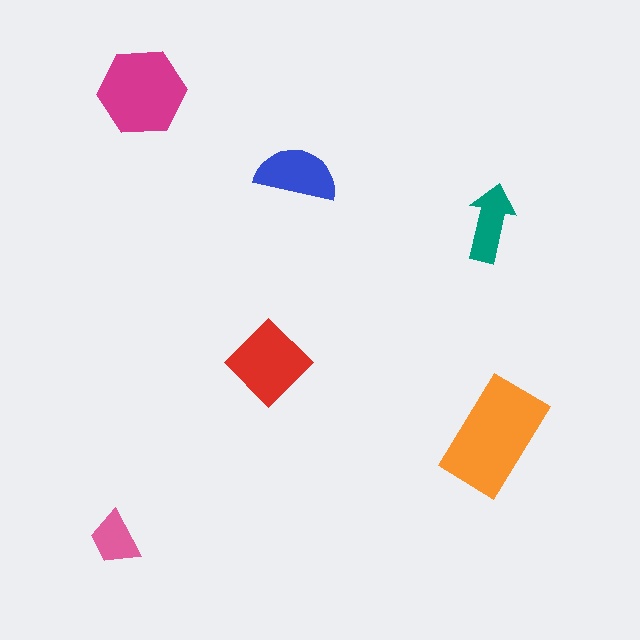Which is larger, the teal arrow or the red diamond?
The red diamond.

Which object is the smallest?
The pink trapezoid.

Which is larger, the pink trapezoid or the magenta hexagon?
The magenta hexagon.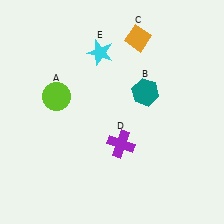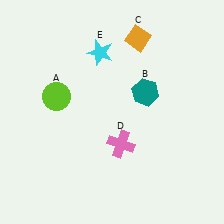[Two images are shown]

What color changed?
The cross (D) changed from purple in Image 1 to pink in Image 2.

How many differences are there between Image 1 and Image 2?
There is 1 difference between the two images.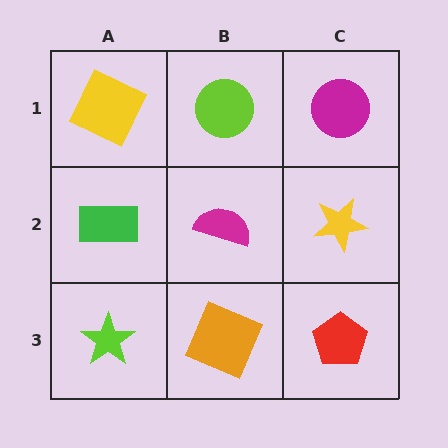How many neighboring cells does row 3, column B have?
3.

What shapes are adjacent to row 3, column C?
A yellow star (row 2, column C), an orange square (row 3, column B).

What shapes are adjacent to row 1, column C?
A yellow star (row 2, column C), a lime circle (row 1, column B).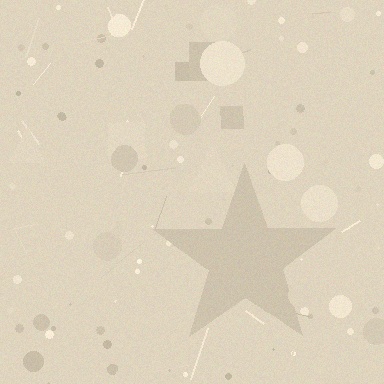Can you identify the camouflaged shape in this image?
The camouflaged shape is a star.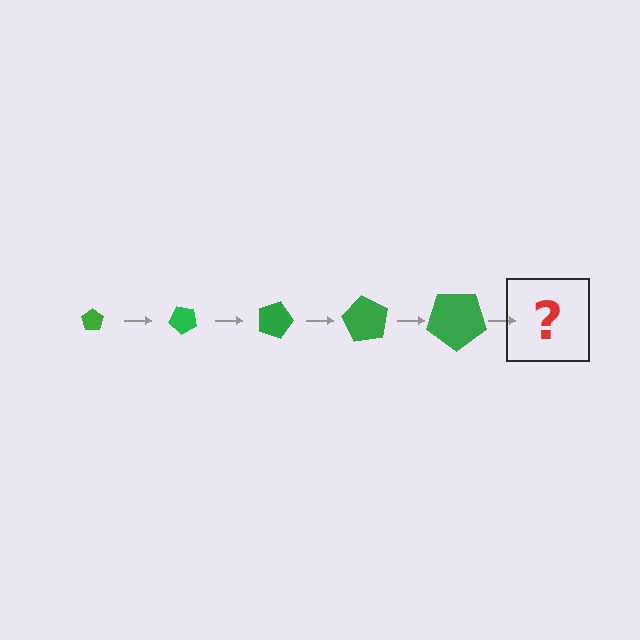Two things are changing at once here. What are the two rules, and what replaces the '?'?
The two rules are that the pentagon grows larger each step and it rotates 45 degrees each step. The '?' should be a pentagon, larger than the previous one and rotated 225 degrees from the start.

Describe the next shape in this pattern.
It should be a pentagon, larger than the previous one and rotated 225 degrees from the start.